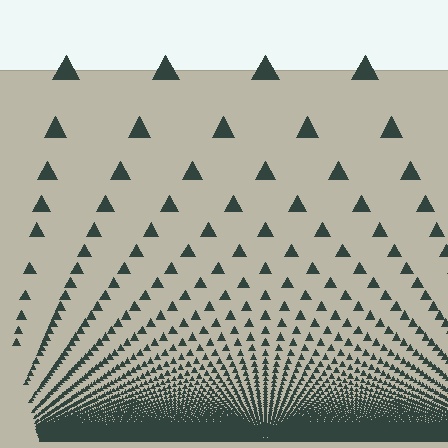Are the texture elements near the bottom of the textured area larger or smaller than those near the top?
Smaller. The gradient is inverted — elements near the bottom are smaller and denser.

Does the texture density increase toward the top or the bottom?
Density increases toward the bottom.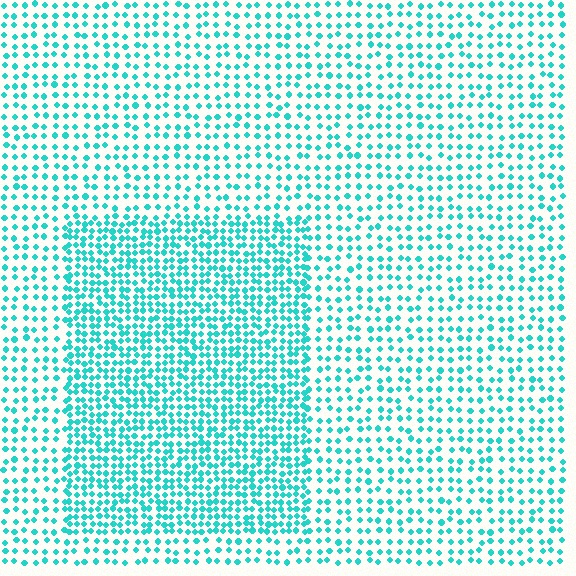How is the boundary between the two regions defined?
The boundary is defined by a change in element density (approximately 1.9x ratio). All elements are the same color, size, and shape.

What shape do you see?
I see a rectangle.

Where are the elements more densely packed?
The elements are more densely packed inside the rectangle boundary.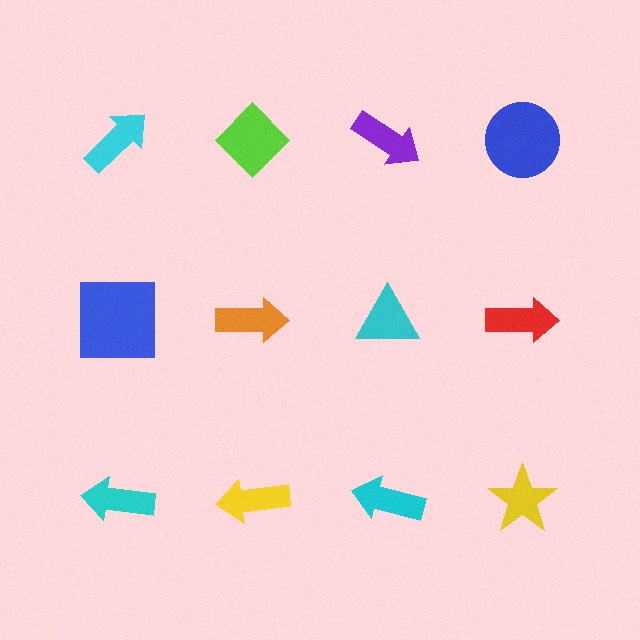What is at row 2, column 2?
An orange arrow.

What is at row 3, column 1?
A cyan arrow.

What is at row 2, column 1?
A blue square.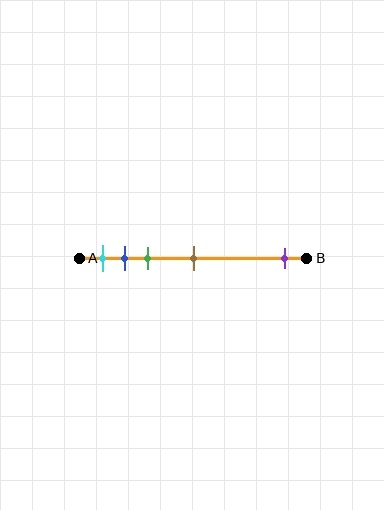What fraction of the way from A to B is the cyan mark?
The cyan mark is approximately 10% (0.1) of the way from A to B.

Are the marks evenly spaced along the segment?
No, the marks are not evenly spaced.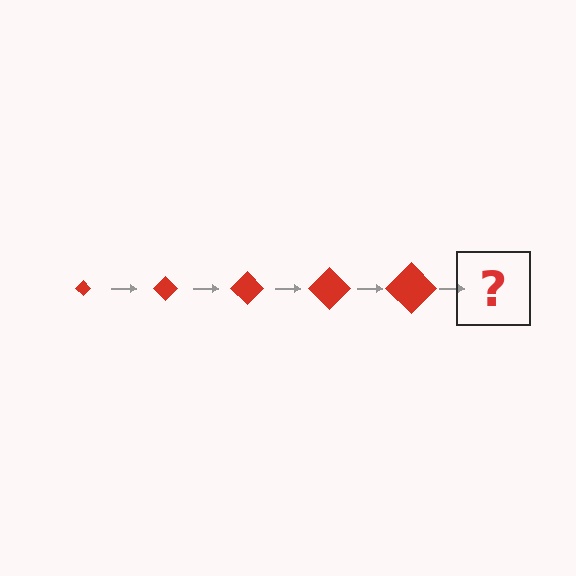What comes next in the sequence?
The next element should be a red diamond, larger than the previous one.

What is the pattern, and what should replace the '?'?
The pattern is that the diamond gets progressively larger each step. The '?' should be a red diamond, larger than the previous one.